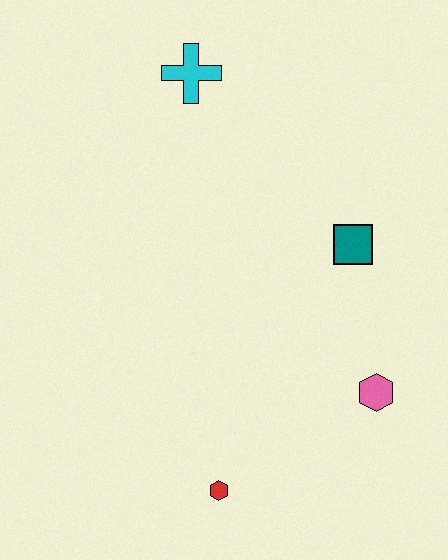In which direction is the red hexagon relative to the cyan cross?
The red hexagon is below the cyan cross.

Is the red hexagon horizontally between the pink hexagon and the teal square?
No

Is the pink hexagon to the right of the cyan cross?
Yes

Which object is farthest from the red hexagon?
The cyan cross is farthest from the red hexagon.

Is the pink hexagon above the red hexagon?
Yes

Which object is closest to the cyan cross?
The teal square is closest to the cyan cross.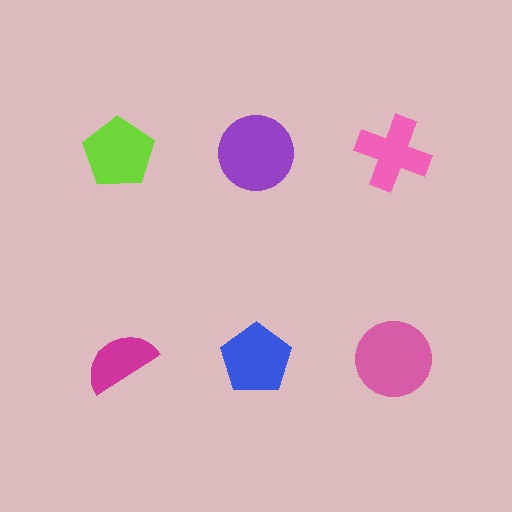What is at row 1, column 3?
A pink cross.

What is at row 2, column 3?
A pink circle.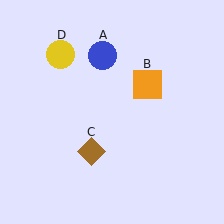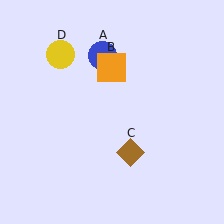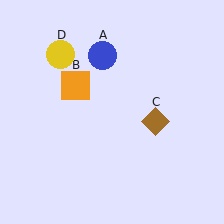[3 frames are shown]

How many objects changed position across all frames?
2 objects changed position: orange square (object B), brown diamond (object C).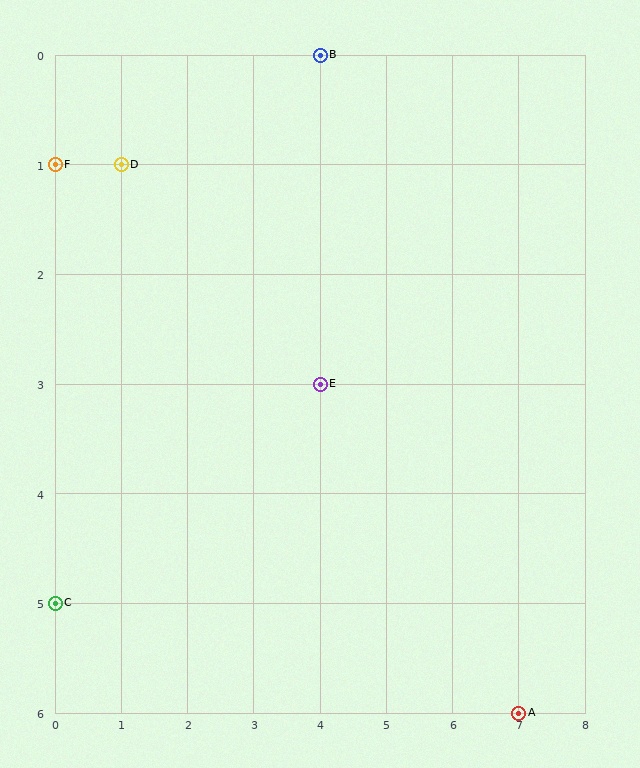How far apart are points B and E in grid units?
Points B and E are 3 rows apart.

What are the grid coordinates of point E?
Point E is at grid coordinates (4, 3).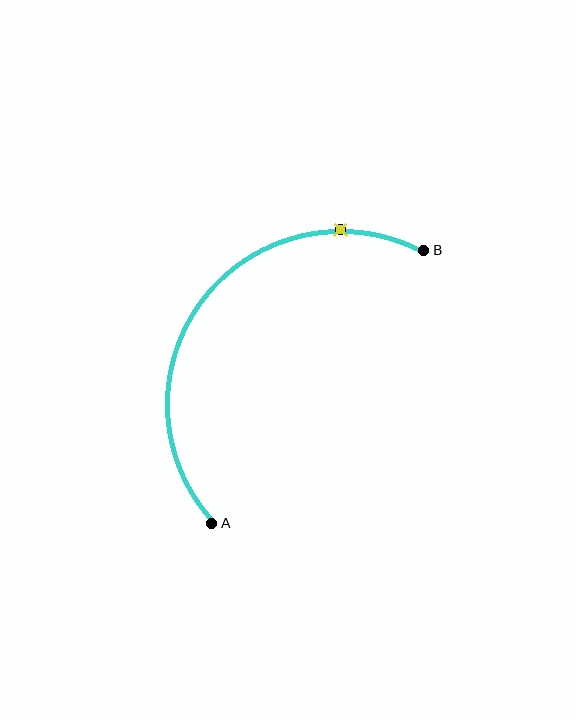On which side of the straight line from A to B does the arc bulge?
The arc bulges above and to the left of the straight line connecting A and B.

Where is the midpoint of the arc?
The arc midpoint is the point on the curve farthest from the straight line joining A and B. It sits above and to the left of that line.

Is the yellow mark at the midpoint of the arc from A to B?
No. The yellow mark lies on the arc but is closer to endpoint B. The arc midpoint would be at the point on the curve equidistant along the arc from both A and B.